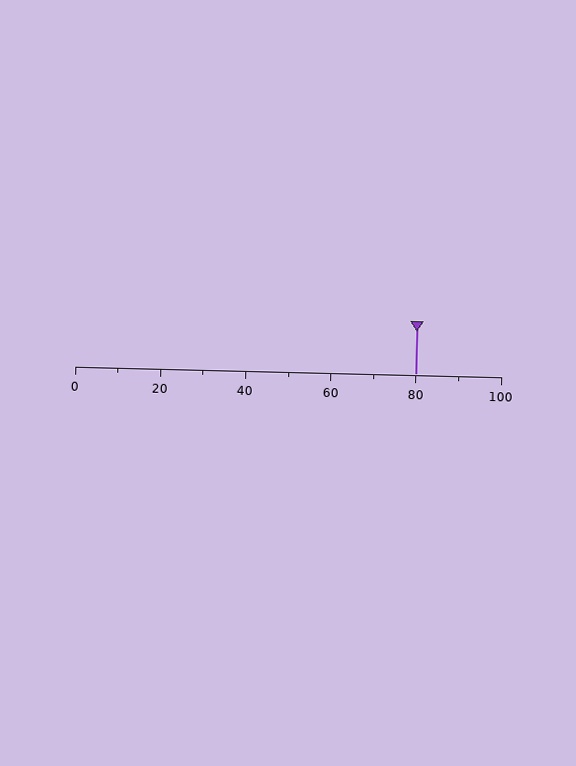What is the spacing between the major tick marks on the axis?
The major ticks are spaced 20 apart.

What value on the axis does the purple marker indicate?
The marker indicates approximately 80.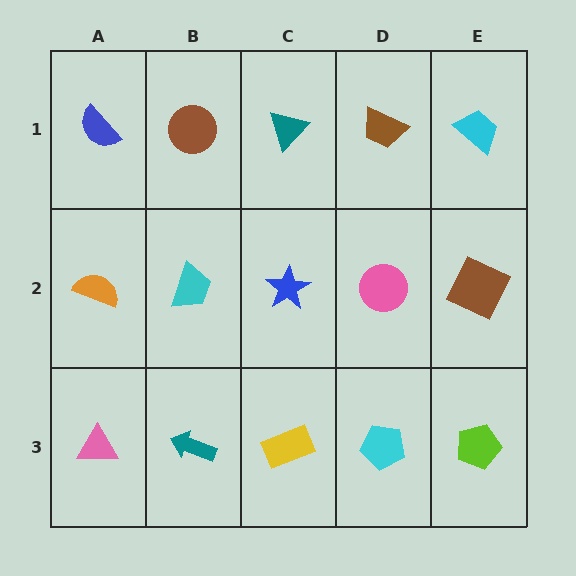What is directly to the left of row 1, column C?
A brown circle.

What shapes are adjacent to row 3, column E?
A brown square (row 2, column E), a cyan pentagon (row 3, column D).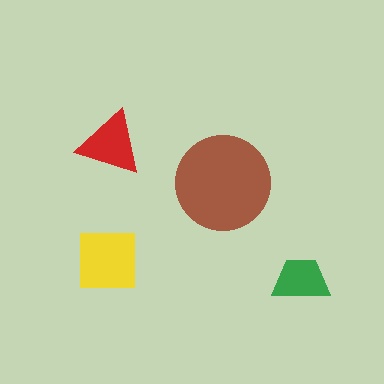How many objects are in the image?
There are 4 objects in the image.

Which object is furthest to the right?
The green trapezoid is rightmost.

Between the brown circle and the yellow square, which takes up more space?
The brown circle.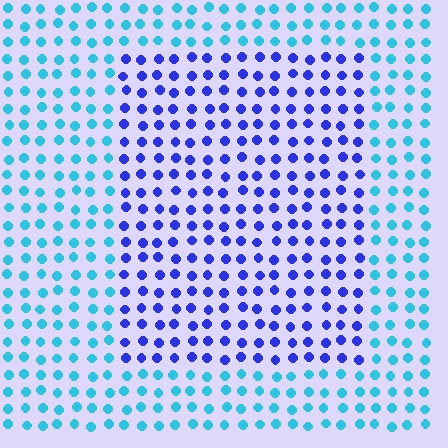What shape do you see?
I see a rectangle.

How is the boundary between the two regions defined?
The boundary is defined purely by a slight shift in hue (about 49 degrees). Spacing, size, and orientation are identical on both sides.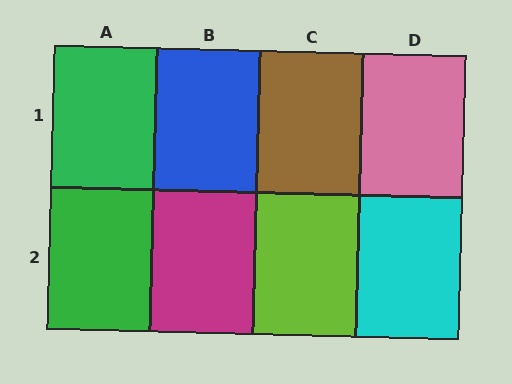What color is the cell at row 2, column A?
Green.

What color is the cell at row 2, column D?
Cyan.